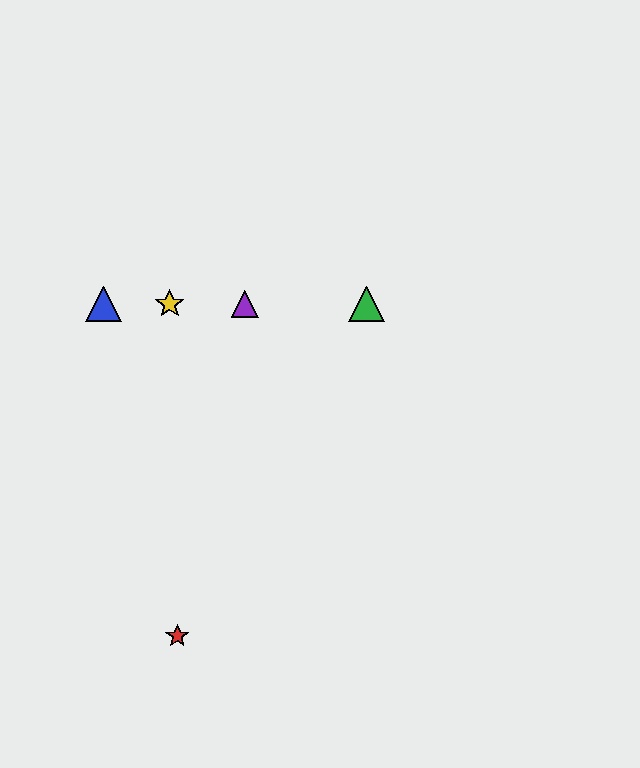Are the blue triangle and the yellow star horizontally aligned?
Yes, both are at y≈304.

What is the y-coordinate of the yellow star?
The yellow star is at y≈304.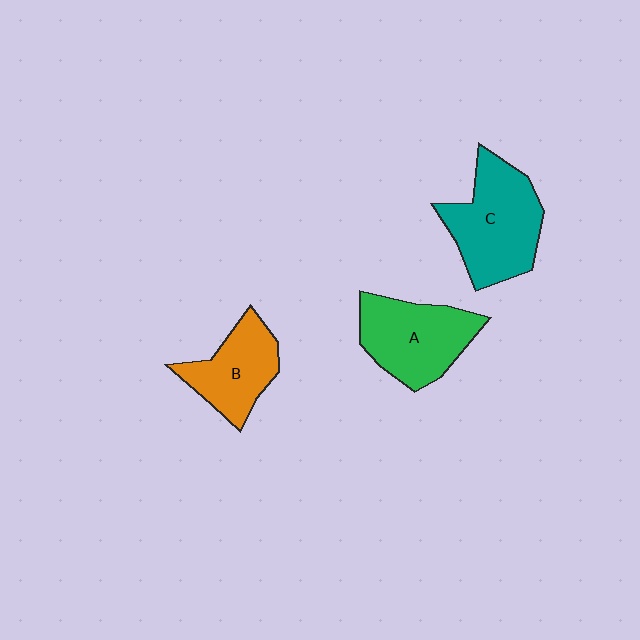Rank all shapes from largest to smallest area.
From largest to smallest: C (teal), A (green), B (orange).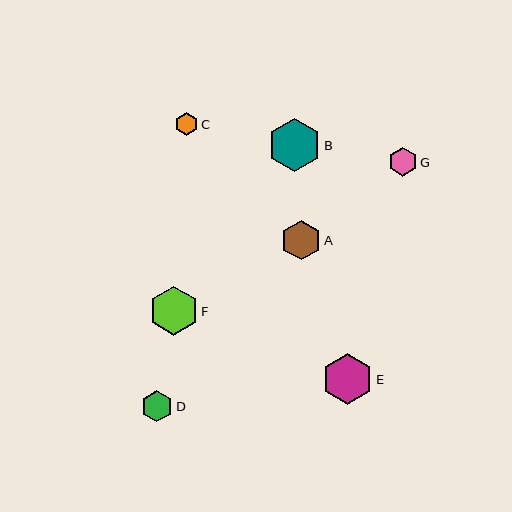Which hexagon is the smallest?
Hexagon C is the smallest with a size of approximately 23 pixels.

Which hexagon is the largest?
Hexagon B is the largest with a size of approximately 53 pixels.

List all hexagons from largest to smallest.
From largest to smallest: B, E, F, A, D, G, C.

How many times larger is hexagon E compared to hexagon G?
Hexagon E is approximately 1.8 times the size of hexagon G.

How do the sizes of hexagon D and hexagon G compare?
Hexagon D and hexagon G are approximately the same size.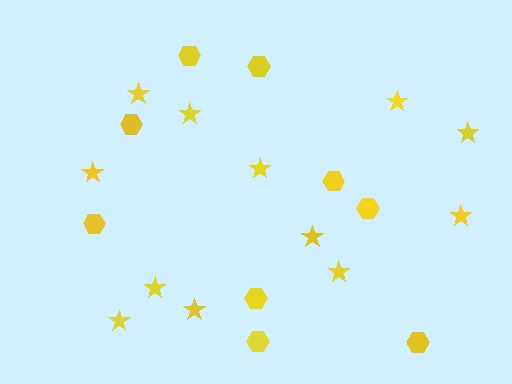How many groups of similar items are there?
There are 2 groups: one group of hexagons (9) and one group of stars (12).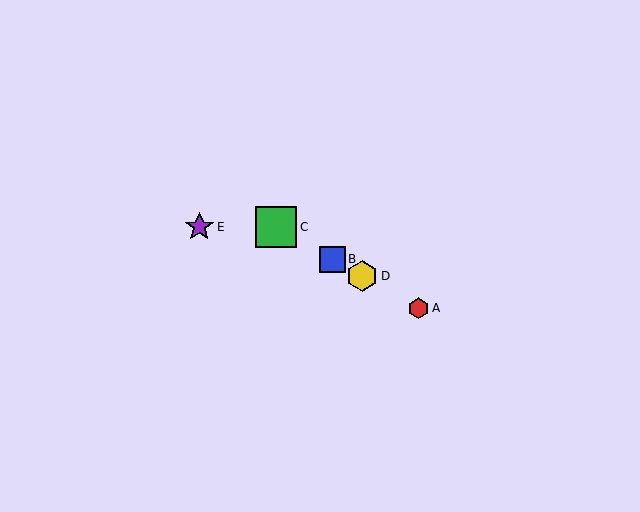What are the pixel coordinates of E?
Object E is at (199, 227).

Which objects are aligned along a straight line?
Objects A, B, C, D are aligned along a straight line.